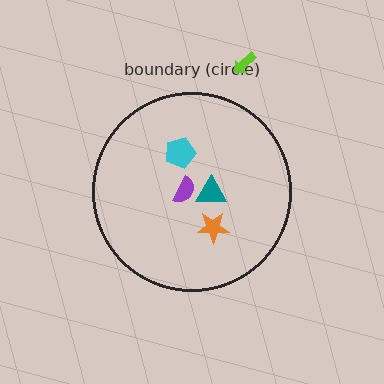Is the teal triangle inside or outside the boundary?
Inside.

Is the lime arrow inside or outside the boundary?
Outside.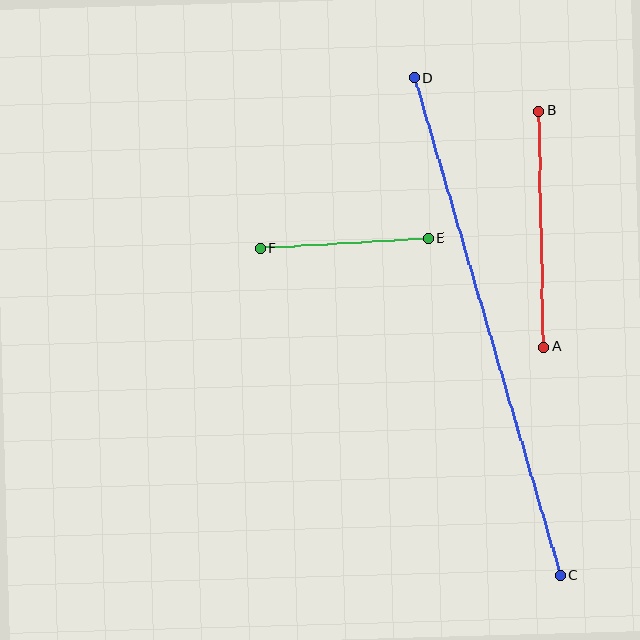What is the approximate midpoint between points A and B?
The midpoint is at approximately (541, 229) pixels.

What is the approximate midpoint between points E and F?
The midpoint is at approximately (344, 244) pixels.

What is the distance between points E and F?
The distance is approximately 168 pixels.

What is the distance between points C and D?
The distance is approximately 519 pixels.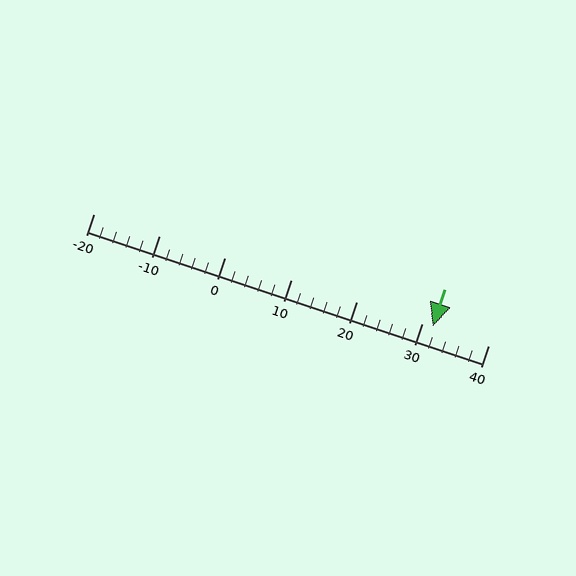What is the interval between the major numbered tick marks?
The major tick marks are spaced 10 units apart.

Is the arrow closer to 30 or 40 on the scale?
The arrow is closer to 30.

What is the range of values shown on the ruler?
The ruler shows values from -20 to 40.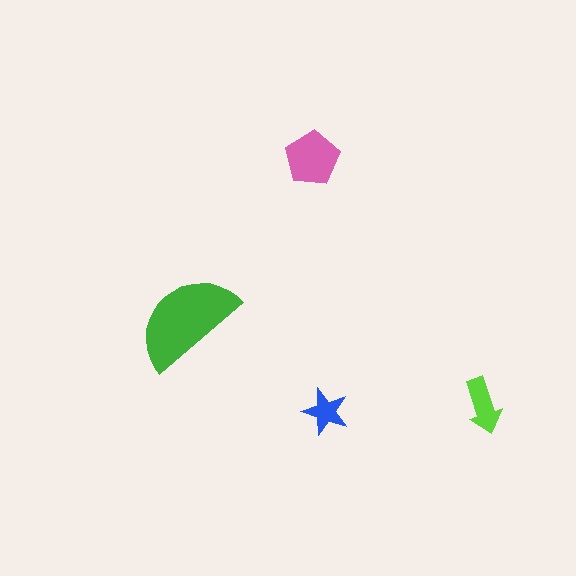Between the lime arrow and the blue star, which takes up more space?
The lime arrow.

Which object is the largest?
The green semicircle.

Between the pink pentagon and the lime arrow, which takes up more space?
The pink pentagon.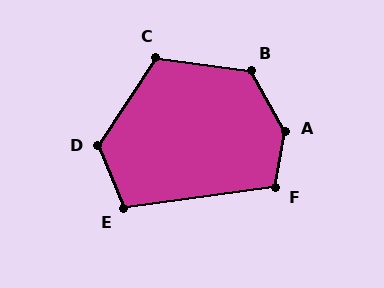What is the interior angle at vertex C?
Approximately 115 degrees (obtuse).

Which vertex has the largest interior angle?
A, at approximately 141 degrees.